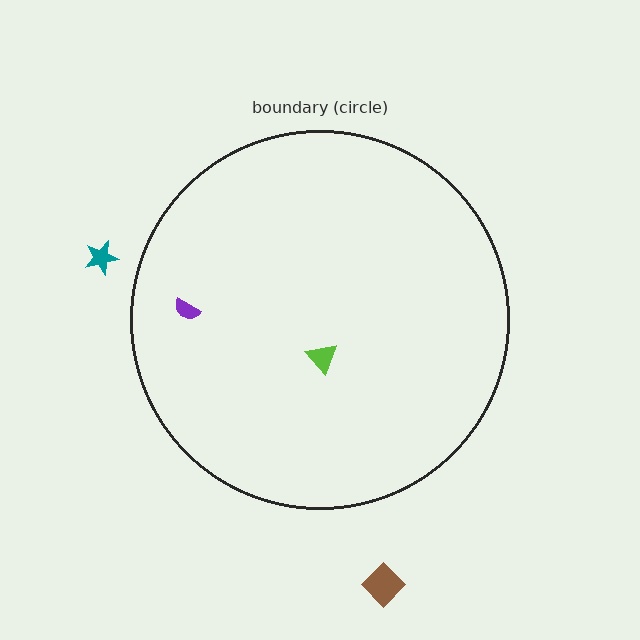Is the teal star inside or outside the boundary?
Outside.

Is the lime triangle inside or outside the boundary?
Inside.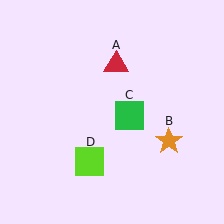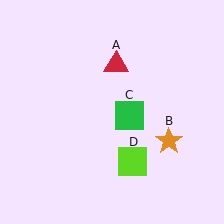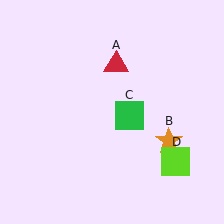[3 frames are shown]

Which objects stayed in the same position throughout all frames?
Red triangle (object A) and orange star (object B) and green square (object C) remained stationary.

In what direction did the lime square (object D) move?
The lime square (object D) moved right.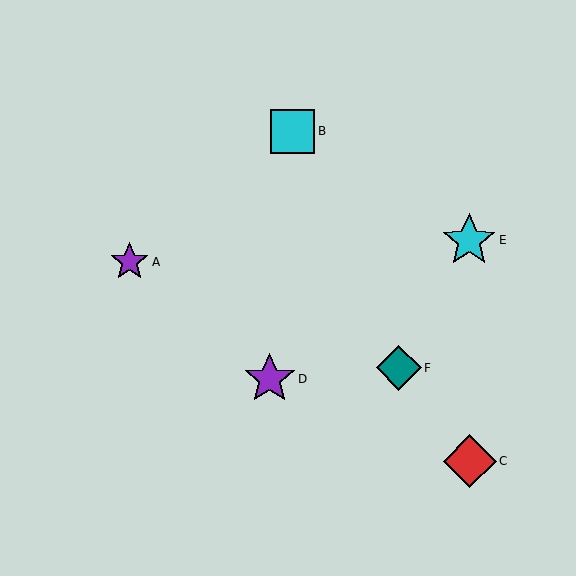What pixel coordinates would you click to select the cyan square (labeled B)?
Click at (293, 131) to select the cyan square B.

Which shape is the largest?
The cyan star (labeled E) is the largest.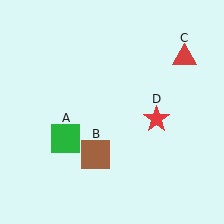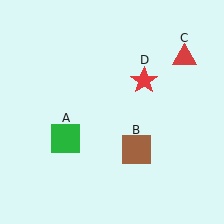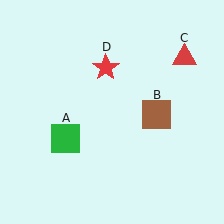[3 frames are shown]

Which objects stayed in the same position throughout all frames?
Green square (object A) and red triangle (object C) remained stationary.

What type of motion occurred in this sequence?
The brown square (object B), red star (object D) rotated counterclockwise around the center of the scene.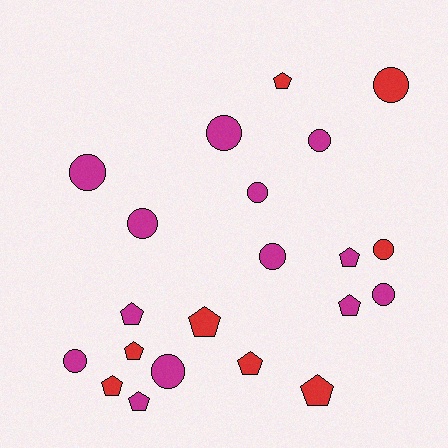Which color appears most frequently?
Magenta, with 13 objects.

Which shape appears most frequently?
Circle, with 11 objects.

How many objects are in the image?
There are 21 objects.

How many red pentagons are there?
There are 6 red pentagons.